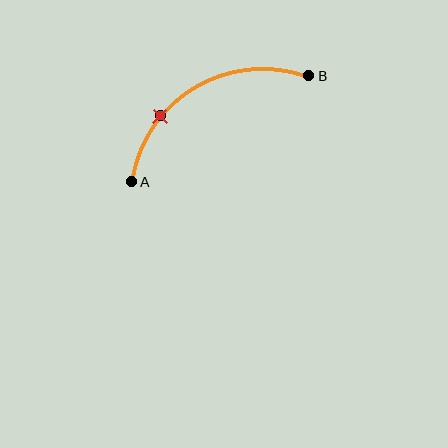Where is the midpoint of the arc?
The arc midpoint is the point on the curve farthest from the straight line joining A and B. It sits above that line.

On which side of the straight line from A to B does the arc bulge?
The arc bulges above the straight line connecting A and B.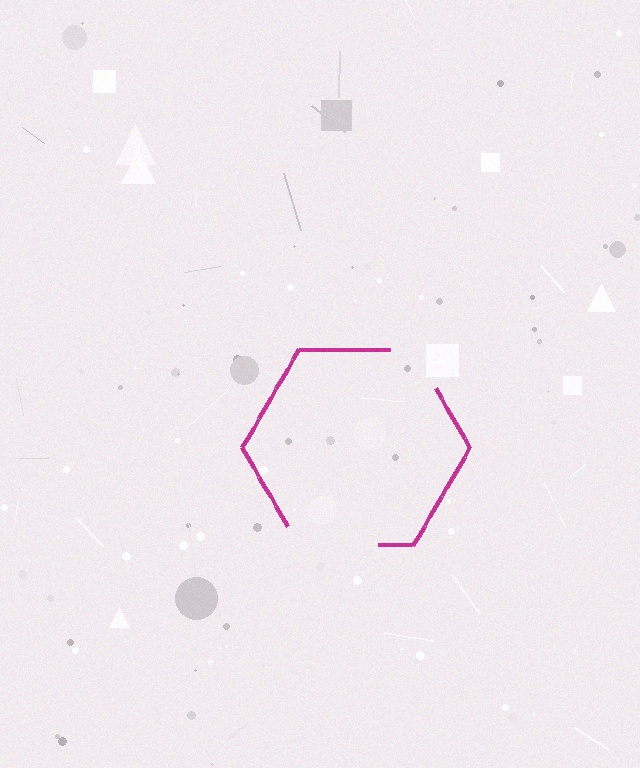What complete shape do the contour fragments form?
The contour fragments form a hexagon.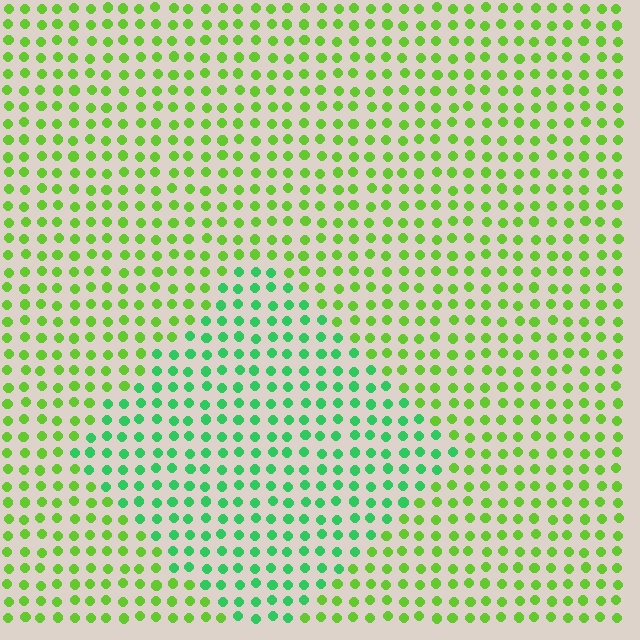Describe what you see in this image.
The image is filled with small lime elements in a uniform arrangement. A diamond-shaped region is visible where the elements are tinted to a slightly different hue, forming a subtle color boundary.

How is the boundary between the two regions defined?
The boundary is defined purely by a slight shift in hue (about 39 degrees). Spacing, size, and orientation are identical on both sides.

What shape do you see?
I see a diamond.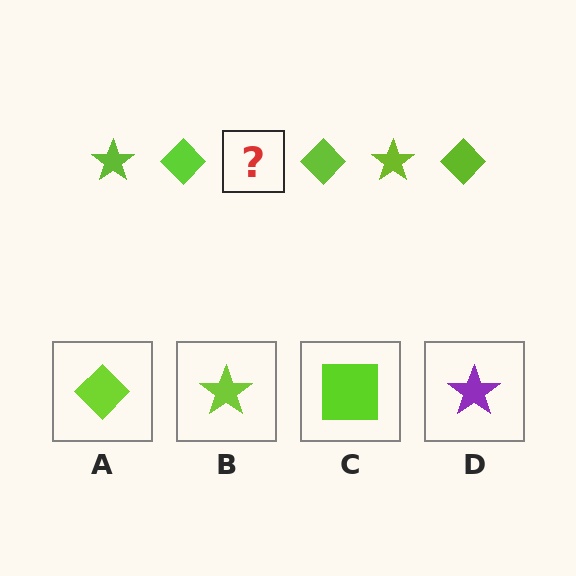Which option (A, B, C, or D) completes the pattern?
B.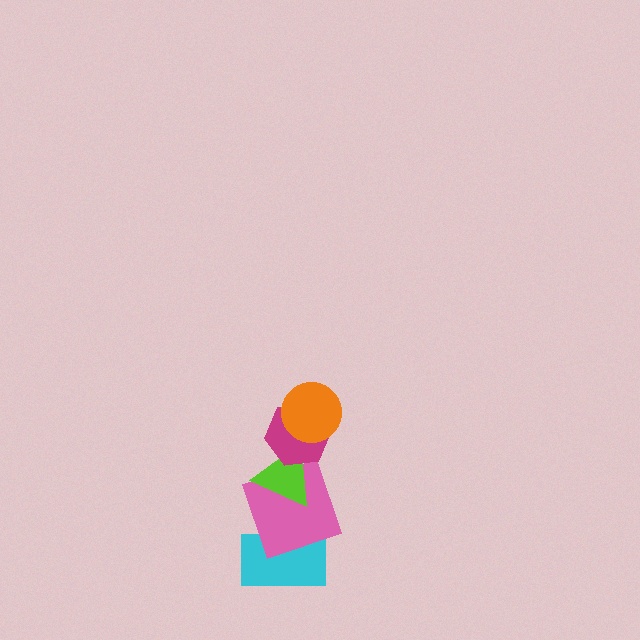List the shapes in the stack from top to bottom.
From top to bottom: the orange circle, the magenta hexagon, the lime triangle, the pink square, the cyan rectangle.